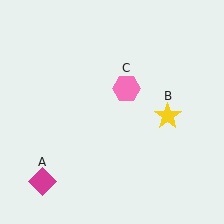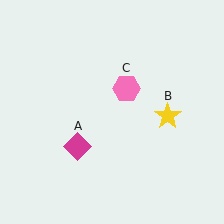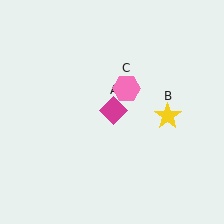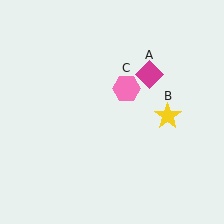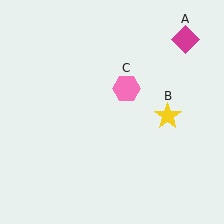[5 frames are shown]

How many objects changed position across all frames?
1 object changed position: magenta diamond (object A).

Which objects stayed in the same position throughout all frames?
Yellow star (object B) and pink hexagon (object C) remained stationary.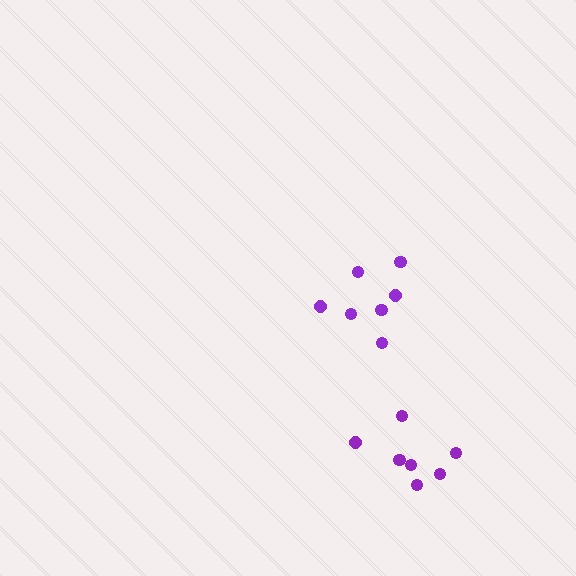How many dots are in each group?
Group 1: 7 dots, Group 2: 7 dots (14 total).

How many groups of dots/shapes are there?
There are 2 groups.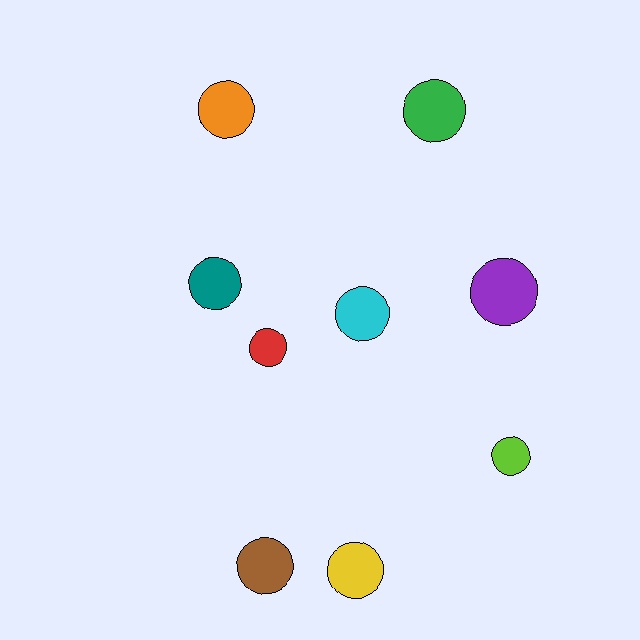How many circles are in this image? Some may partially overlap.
There are 9 circles.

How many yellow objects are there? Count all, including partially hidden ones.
There is 1 yellow object.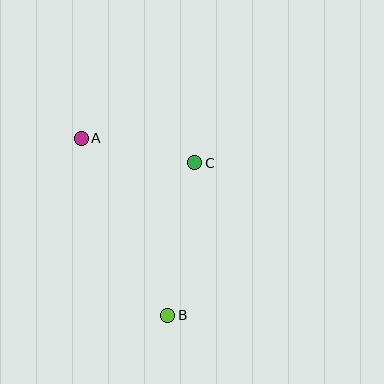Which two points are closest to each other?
Points A and C are closest to each other.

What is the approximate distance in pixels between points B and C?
The distance between B and C is approximately 155 pixels.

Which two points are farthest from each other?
Points A and B are farthest from each other.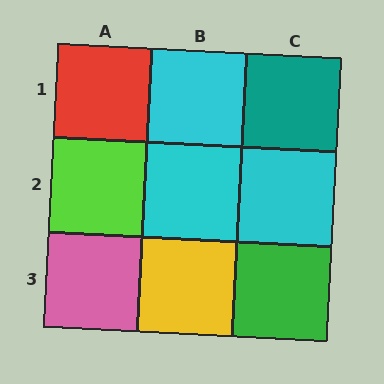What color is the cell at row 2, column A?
Lime.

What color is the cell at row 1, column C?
Teal.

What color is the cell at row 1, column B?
Cyan.